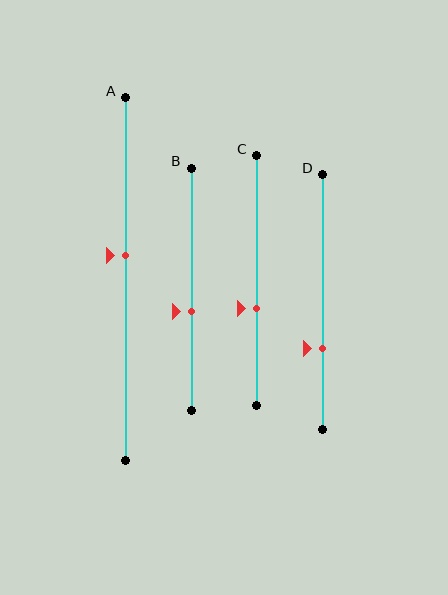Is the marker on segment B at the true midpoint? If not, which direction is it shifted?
No, the marker on segment B is shifted downward by about 9% of the segment length.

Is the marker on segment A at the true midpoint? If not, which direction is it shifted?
No, the marker on segment A is shifted upward by about 6% of the segment length.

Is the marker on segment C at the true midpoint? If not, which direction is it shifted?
No, the marker on segment C is shifted downward by about 11% of the segment length.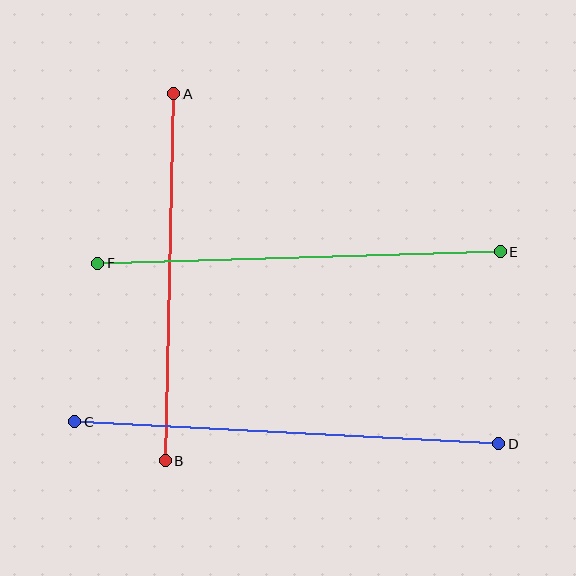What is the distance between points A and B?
The distance is approximately 367 pixels.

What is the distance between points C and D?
The distance is approximately 424 pixels.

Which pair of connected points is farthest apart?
Points C and D are farthest apart.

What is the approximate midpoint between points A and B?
The midpoint is at approximately (169, 277) pixels.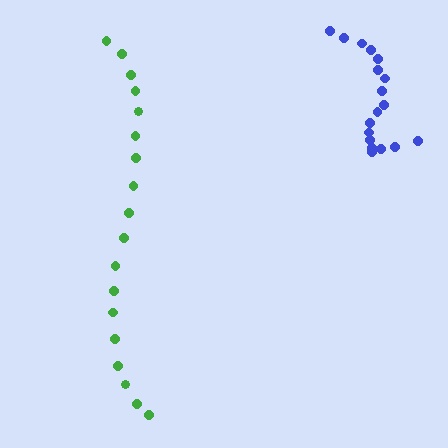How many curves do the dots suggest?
There are 2 distinct paths.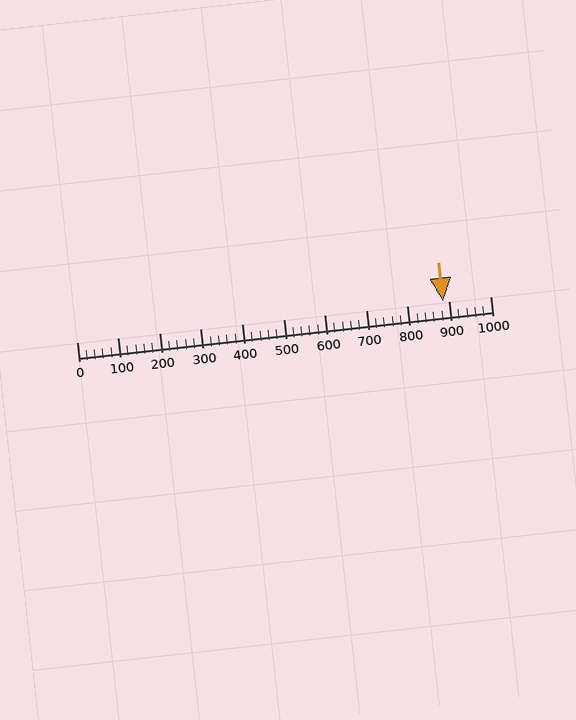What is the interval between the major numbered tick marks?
The major tick marks are spaced 100 units apart.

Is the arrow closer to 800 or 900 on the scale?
The arrow is closer to 900.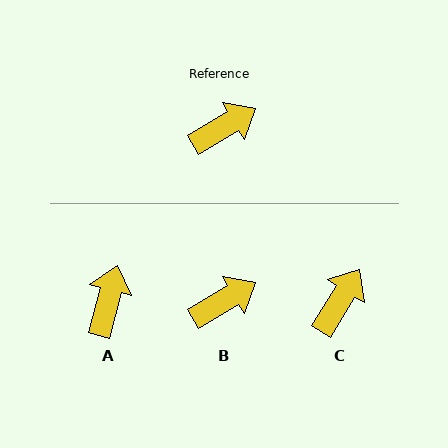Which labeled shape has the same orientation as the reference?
B.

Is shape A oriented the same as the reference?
No, it is off by about 45 degrees.